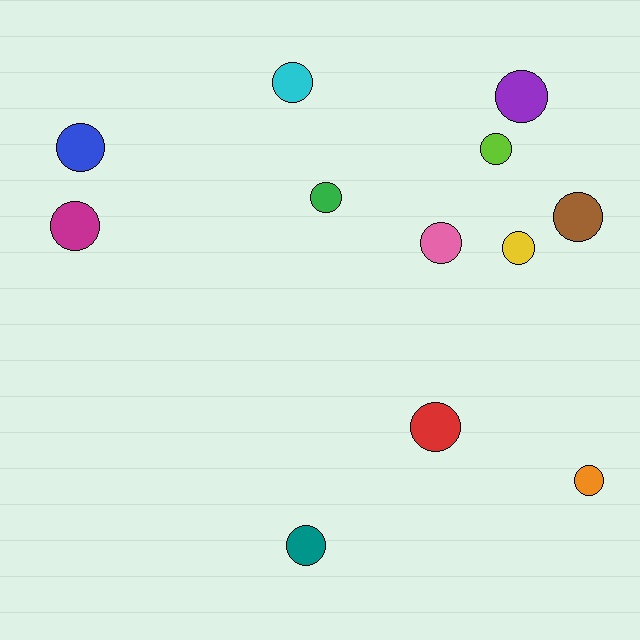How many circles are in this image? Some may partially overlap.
There are 12 circles.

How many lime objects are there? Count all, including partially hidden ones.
There is 1 lime object.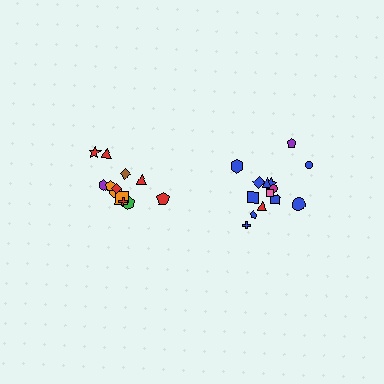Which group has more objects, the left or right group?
The right group.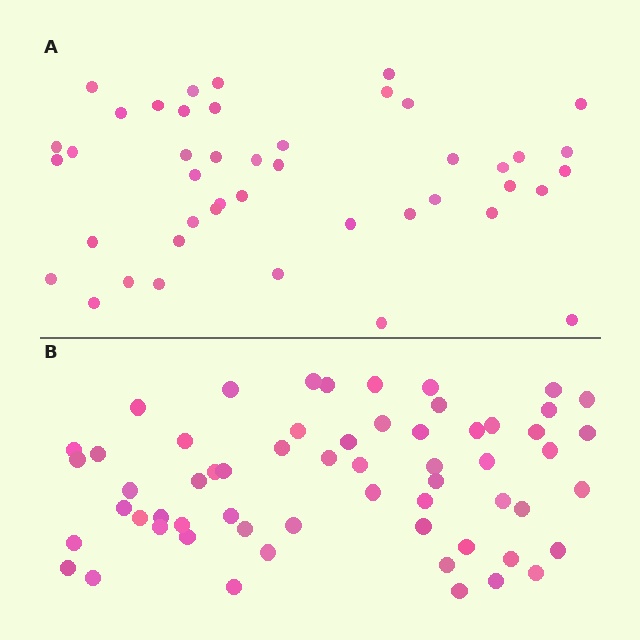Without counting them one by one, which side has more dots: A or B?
Region B (the bottom region) has more dots.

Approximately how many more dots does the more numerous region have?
Region B has approximately 15 more dots than region A.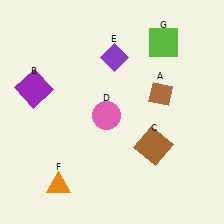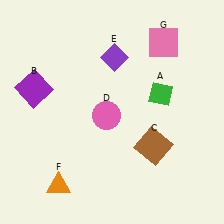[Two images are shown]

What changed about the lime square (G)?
In Image 1, G is lime. In Image 2, it changed to pink.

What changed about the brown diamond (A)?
In Image 1, A is brown. In Image 2, it changed to green.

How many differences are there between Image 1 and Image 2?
There are 2 differences between the two images.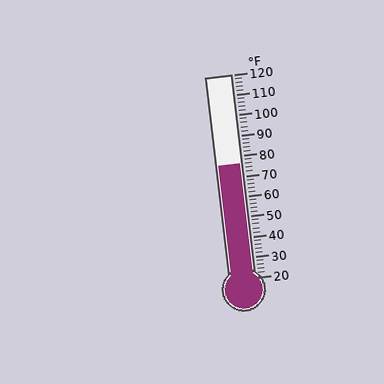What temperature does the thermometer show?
The thermometer shows approximately 76°F.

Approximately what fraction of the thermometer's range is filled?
The thermometer is filled to approximately 55% of its range.